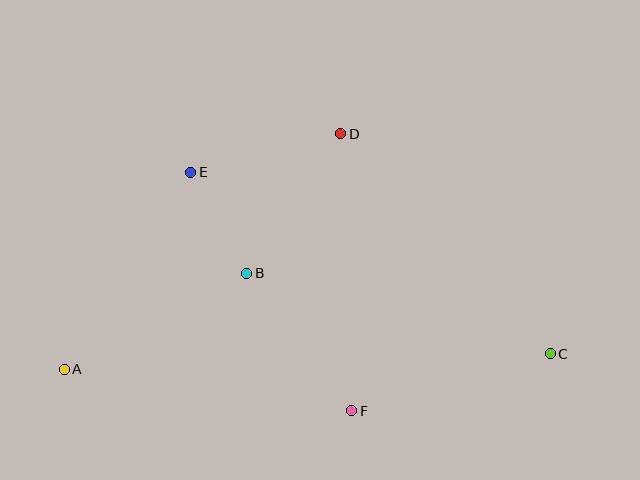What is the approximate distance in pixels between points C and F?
The distance between C and F is approximately 206 pixels.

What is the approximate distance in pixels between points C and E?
The distance between C and E is approximately 402 pixels.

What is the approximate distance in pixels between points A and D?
The distance between A and D is approximately 363 pixels.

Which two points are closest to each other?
Points B and E are closest to each other.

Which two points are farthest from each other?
Points A and C are farthest from each other.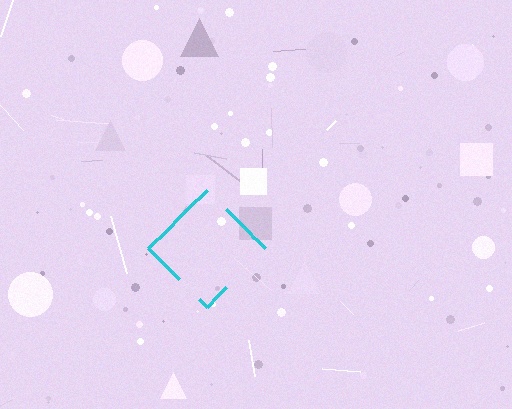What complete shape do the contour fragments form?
The contour fragments form a diamond.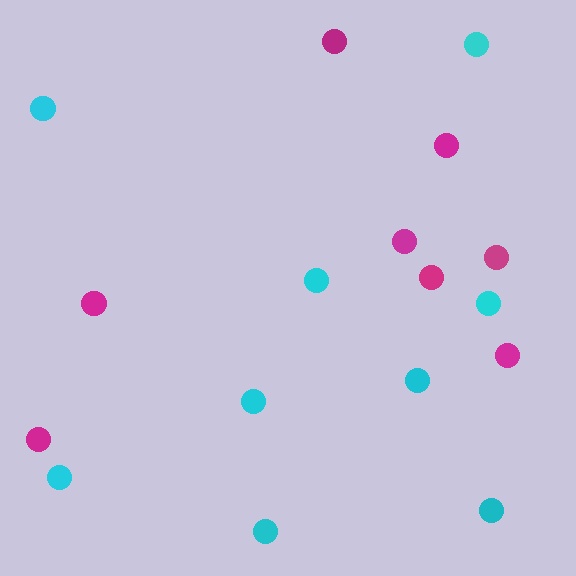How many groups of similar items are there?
There are 2 groups: one group of magenta circles (8) and one group of cyan circles (9).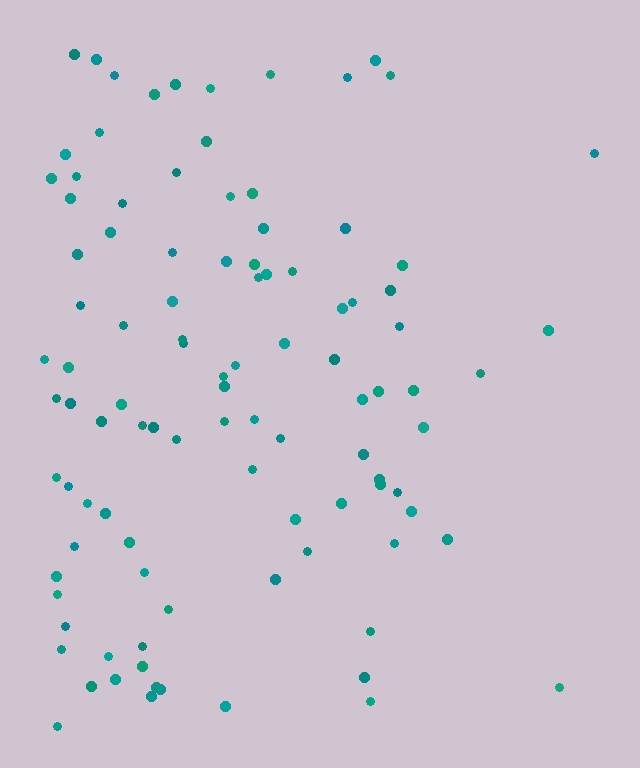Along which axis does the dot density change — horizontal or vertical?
Horizontal.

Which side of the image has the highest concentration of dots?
The left.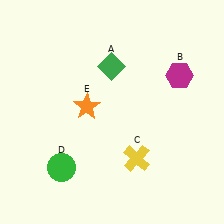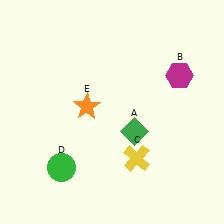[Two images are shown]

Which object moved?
The green diamond (A) moved down.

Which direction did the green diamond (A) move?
The green diamond (A) moved down.